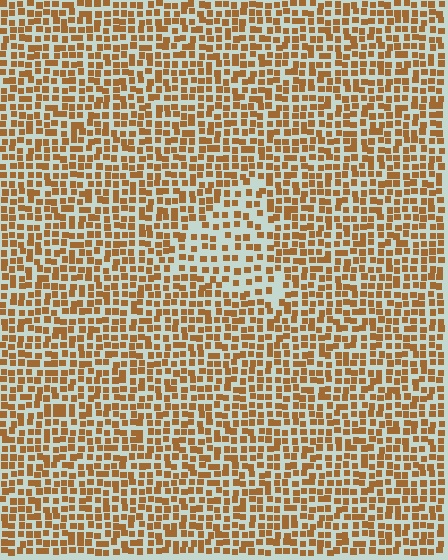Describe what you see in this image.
The image contains small brown elements arranged at two different densities. A triangle-shaped region is visible where the elements are less densely packed than the surrounding area.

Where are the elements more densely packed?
The elements are more densely packed outside the triangle boundary.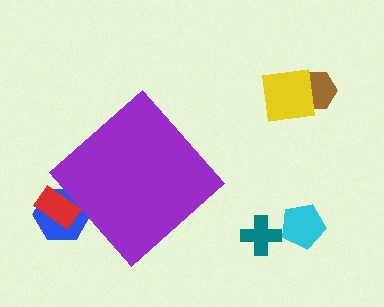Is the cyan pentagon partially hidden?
No, the cyan pentagon is fully visible.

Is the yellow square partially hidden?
No, the yellow square is fully visible.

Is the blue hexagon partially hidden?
Yes, the blue hexagon is partially hidden behind the purple diamond.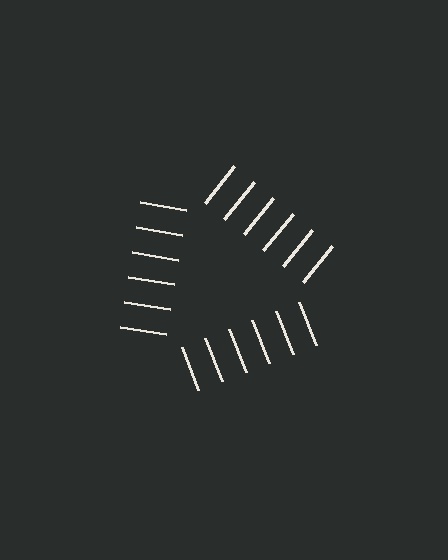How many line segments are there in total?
18 — 6 along each of the 3 edges.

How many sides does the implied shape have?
3 sides — the line-ends trace a triangle.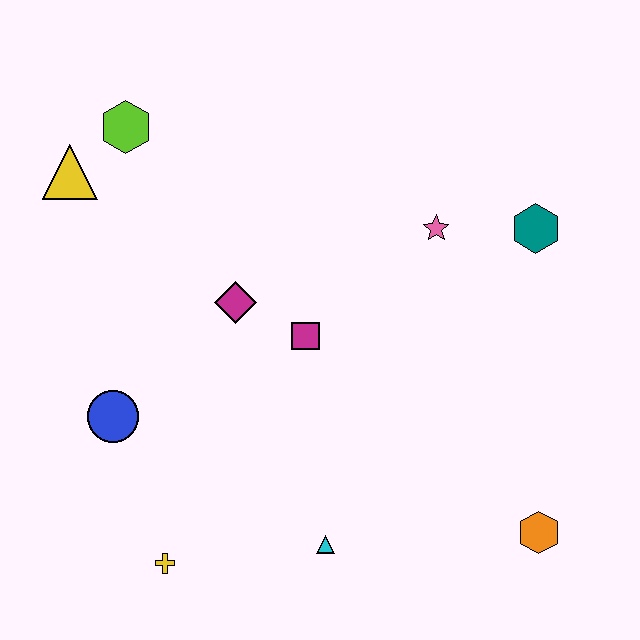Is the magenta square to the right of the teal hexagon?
No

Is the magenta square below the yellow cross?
No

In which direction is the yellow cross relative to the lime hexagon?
The yellow cross is below the lime hexagon.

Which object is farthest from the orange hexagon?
The yellow triangle is farthest from the orange hexagon.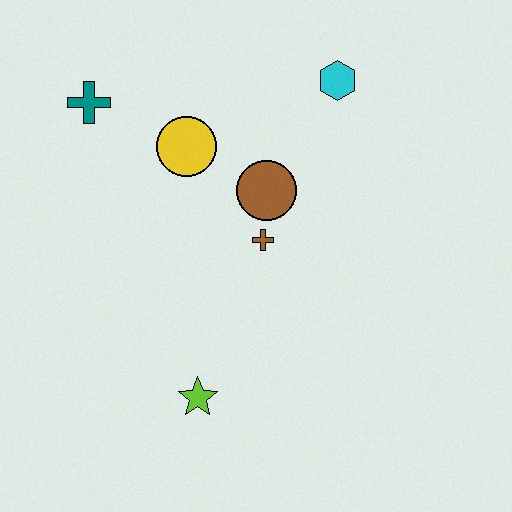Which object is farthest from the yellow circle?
The lime star is farthest from the yellow circle.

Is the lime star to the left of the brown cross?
Yes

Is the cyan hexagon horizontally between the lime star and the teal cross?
No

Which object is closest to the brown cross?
The brown circle is closest to the brown cross.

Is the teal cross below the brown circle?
No